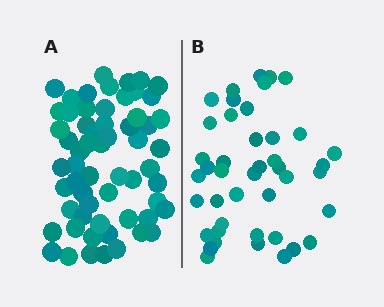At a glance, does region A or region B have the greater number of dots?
Region A (the left region) has more dots.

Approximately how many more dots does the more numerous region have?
Region A has approximately 15 more dots than region B.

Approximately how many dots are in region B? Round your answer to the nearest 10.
About 40 dots. (The exact count is 43, which rounds to 40.)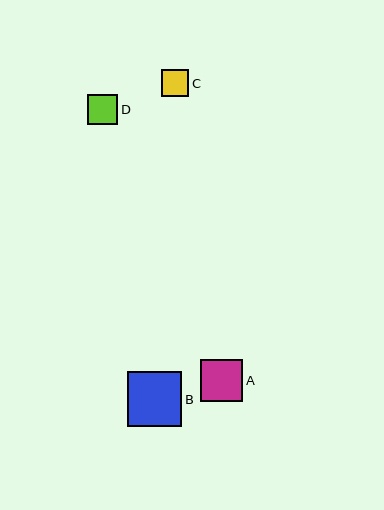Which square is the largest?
Square B is the largest with a size of approximately 55 pixels.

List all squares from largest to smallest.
From largest to smallest: B, A, D, C.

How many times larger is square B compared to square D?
Square B is approximately 1.8 times the size of square D.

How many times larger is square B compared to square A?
Square B is approximately 1.3 times the size of square A.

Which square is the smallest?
Square C is the smallest with a size of approximately 27 pixels.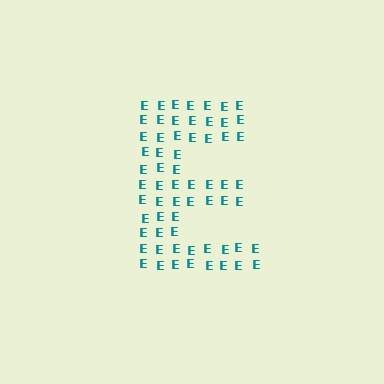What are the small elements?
The small elements are letter E's.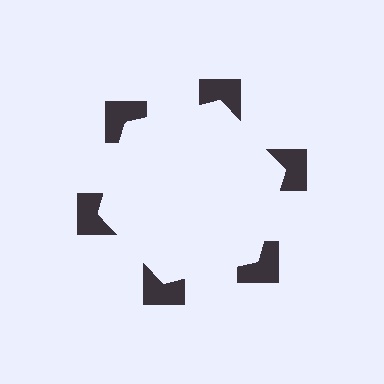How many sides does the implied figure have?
6 sides.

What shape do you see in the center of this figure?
An illusory hexagon — its edges are inferred from the aligned wedge cuts in the notched squares, not physically drawn.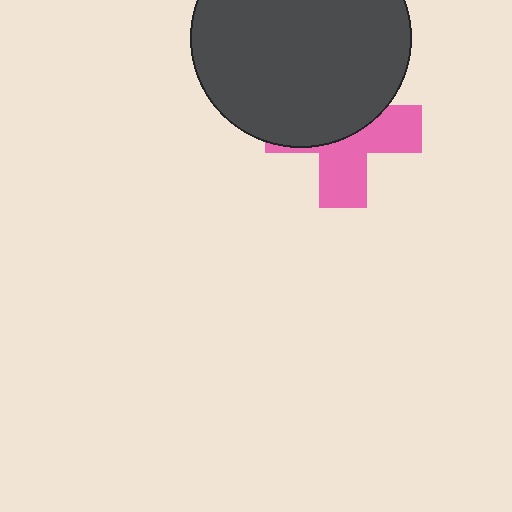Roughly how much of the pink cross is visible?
About half of it is visible (roughly 47%).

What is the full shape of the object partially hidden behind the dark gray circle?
The partially hidden object is a pink cross.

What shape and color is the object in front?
The object in front is a dark gray circle.